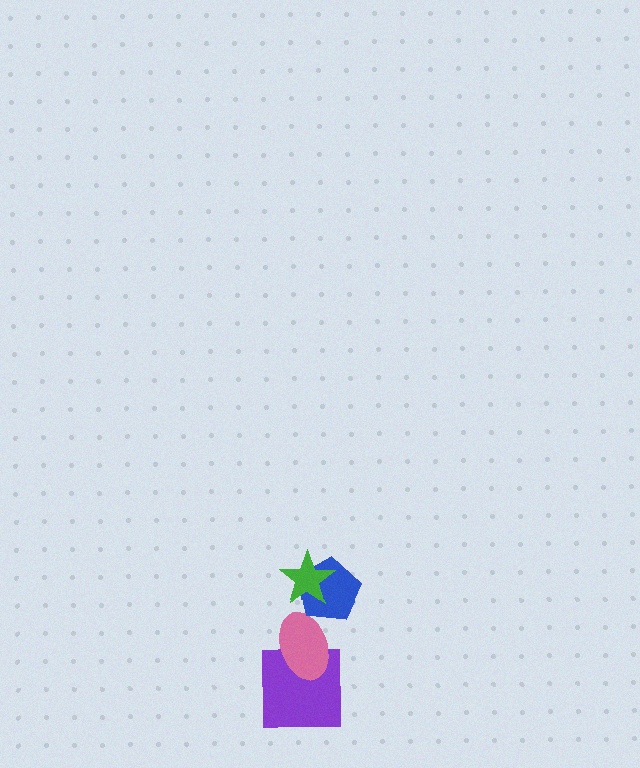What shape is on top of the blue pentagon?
The green star is on top of the blue pentagon.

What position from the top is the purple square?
The purple square is 4th from the top.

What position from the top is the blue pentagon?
The blue pentagon is 2nd from the top.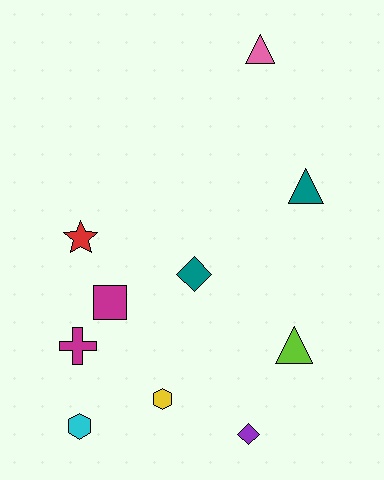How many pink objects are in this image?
There is 1 pink object.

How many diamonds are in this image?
There are 2 diamonds.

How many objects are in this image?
There are 10 objects.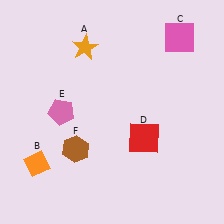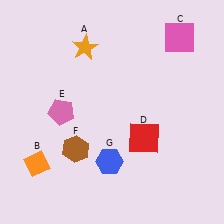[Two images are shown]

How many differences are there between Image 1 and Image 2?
There is 1 difference between the two images.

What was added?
A blue hexagon (G) was added in Image 2.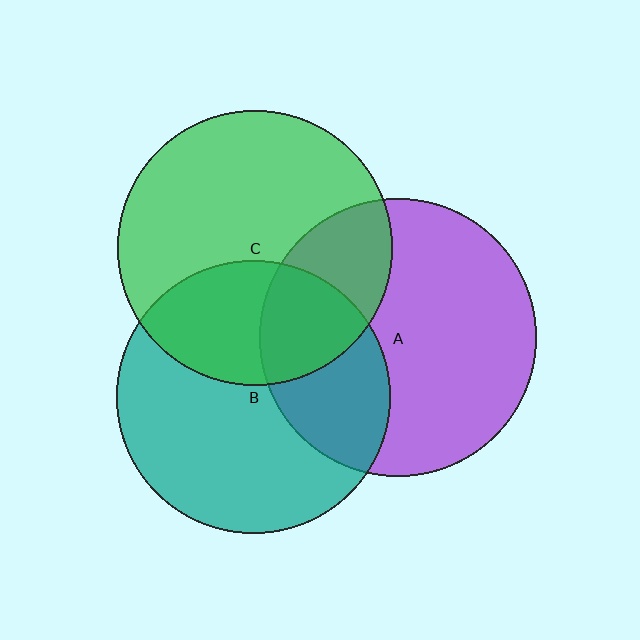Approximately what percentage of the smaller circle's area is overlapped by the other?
Approximately 35%.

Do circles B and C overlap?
Yes.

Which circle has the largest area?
Circle A (purple).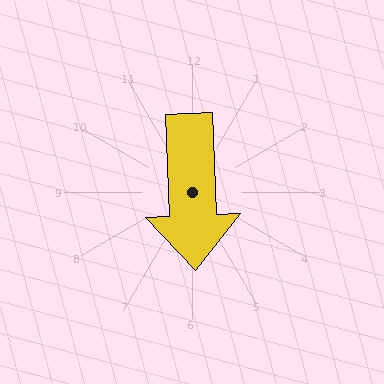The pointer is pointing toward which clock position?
Roughly 6 o'clock.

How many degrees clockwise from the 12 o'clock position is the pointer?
Approximately 178 degrees.